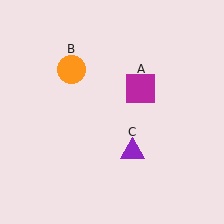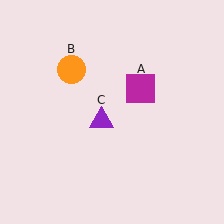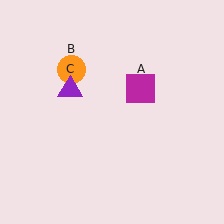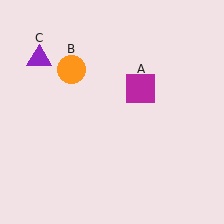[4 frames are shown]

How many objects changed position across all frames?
1 object changed position: purple triangle (object C).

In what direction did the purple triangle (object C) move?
The purple triangle (object C) moved up and to the left.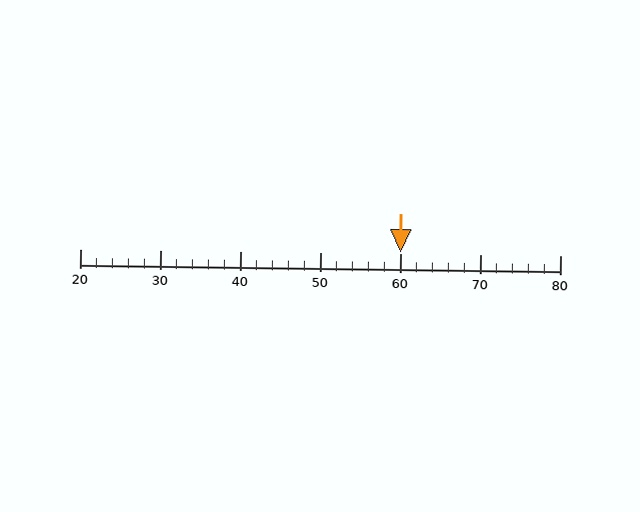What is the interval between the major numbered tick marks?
The major tick marks are spaced 10 units apart.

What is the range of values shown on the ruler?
The ruler shows values from 20 to 80.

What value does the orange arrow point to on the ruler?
The orange arrow points to approximately 60.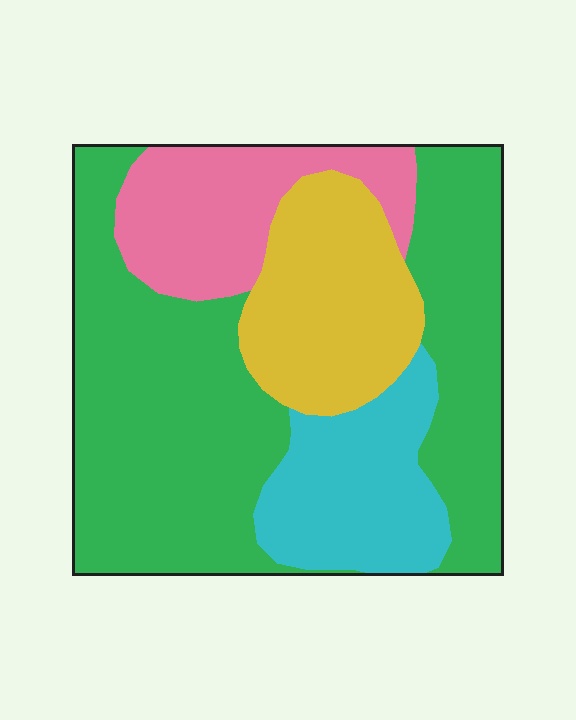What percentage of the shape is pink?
Pink covers about 15% of the shape.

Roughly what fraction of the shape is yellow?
Yellow takes up about one sixth (1/6) of the shape.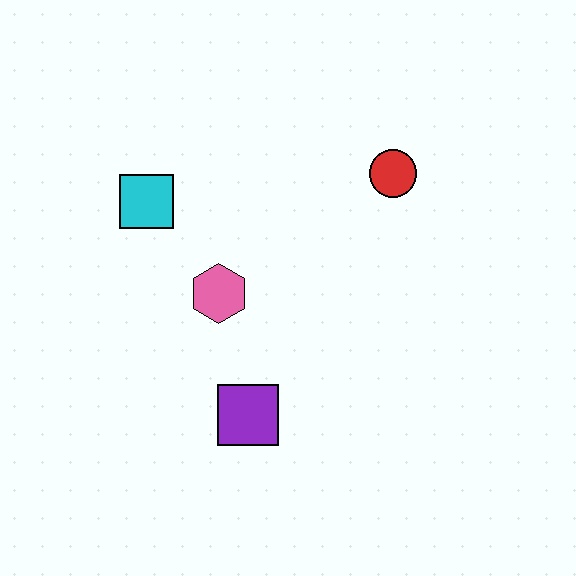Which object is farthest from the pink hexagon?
The red circle is farthest from the pink hexagon.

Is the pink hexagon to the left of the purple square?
Yes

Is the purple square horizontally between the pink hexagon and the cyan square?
No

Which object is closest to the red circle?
The pink hexagon is closest to the red circle.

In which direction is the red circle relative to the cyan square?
The red circle is to the right of the cyan square.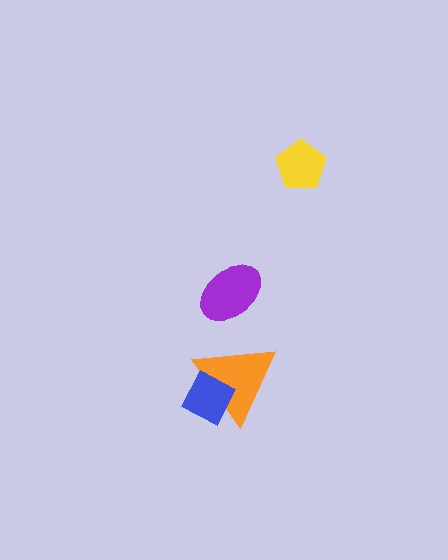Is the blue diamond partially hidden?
No, no other shape covers it.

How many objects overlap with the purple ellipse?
0 objects overlap with the purple ellipse.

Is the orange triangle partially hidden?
Yes, it is partially covered by another shape.